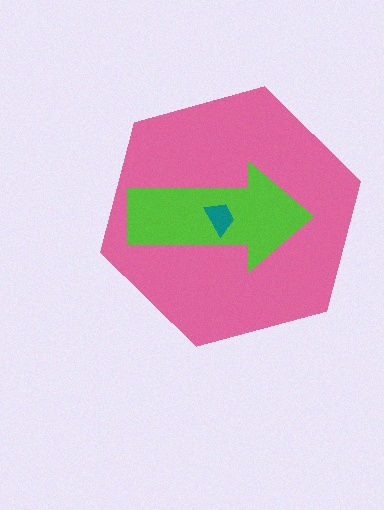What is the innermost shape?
The teal trapezoid.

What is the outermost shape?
The pink hexagon.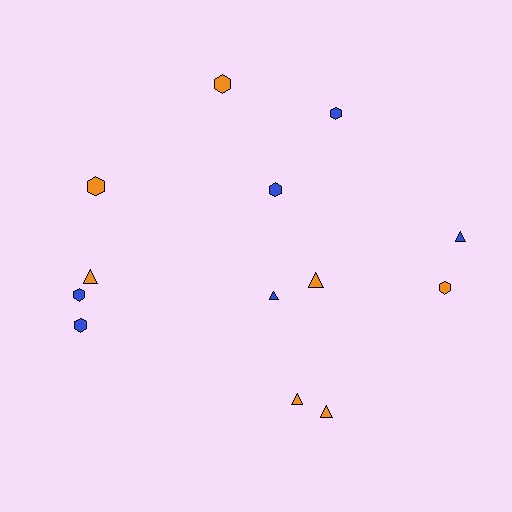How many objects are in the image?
There are 13 objects.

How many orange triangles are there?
There are 4 orange triangles.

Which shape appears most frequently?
Hexagon, with 7 objects.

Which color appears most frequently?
Orange, with 7 objects.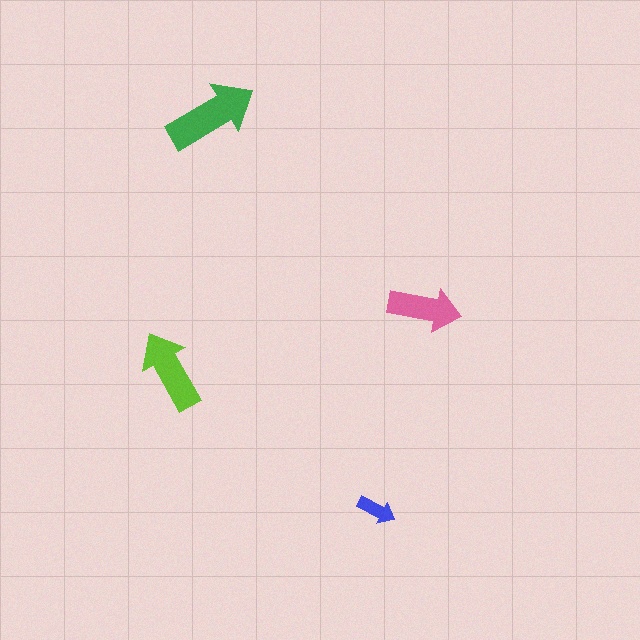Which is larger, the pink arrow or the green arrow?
The green one.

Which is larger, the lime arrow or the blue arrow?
The lime one.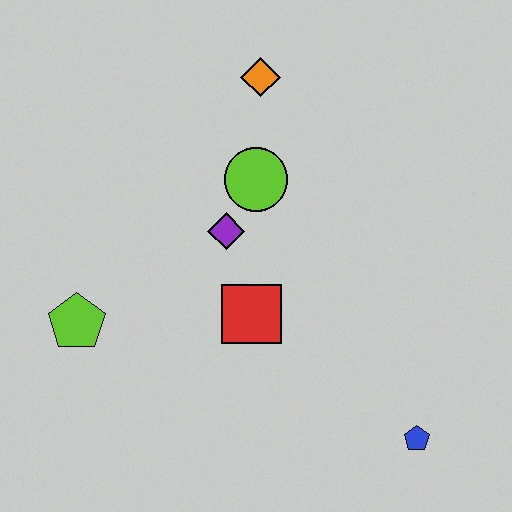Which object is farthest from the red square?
The orange diamond is farthest from the red square.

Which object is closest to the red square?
The purple diamond is closest to the red square.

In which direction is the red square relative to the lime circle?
The red square is below the lime circle.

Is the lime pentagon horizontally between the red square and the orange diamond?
No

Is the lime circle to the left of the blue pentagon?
Yes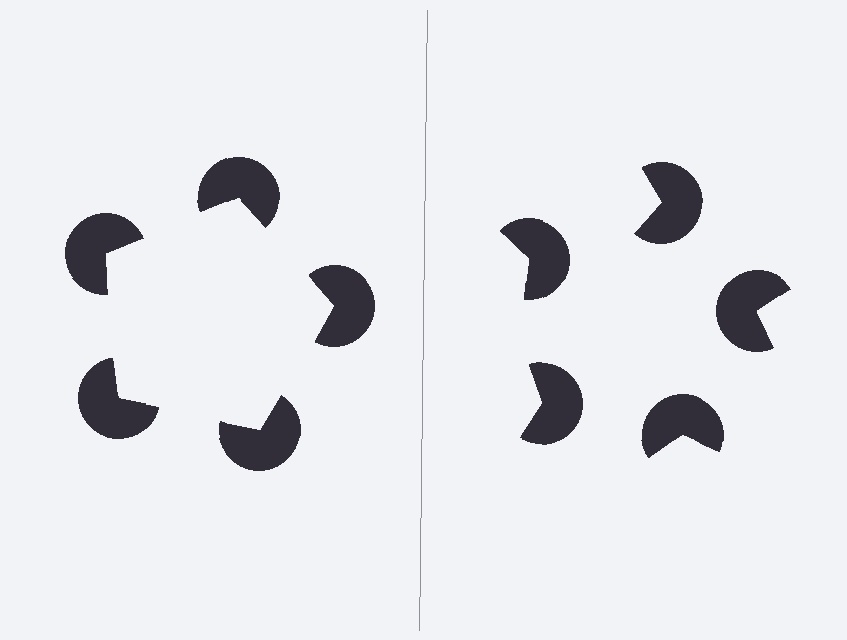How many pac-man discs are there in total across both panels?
10 — 5 on each side.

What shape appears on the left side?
An illusory pentagon.